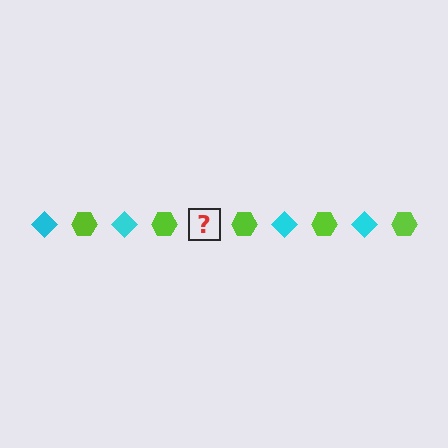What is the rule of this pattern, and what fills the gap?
The rule is that the pattern alternates between cyan diamond and lime hexagon. The gap should be filled with a cyan diamond.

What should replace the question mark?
The question mark should be replaced with a cyan diamond.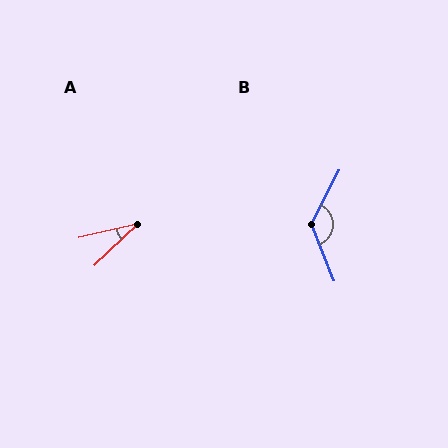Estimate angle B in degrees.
Approximately 132 degrees.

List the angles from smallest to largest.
A (31°), B (132°).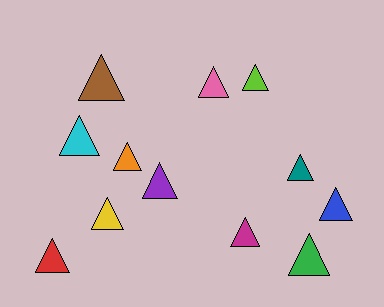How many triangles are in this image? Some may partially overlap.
There are 12 triangles.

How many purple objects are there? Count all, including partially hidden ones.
There is 1 purple object.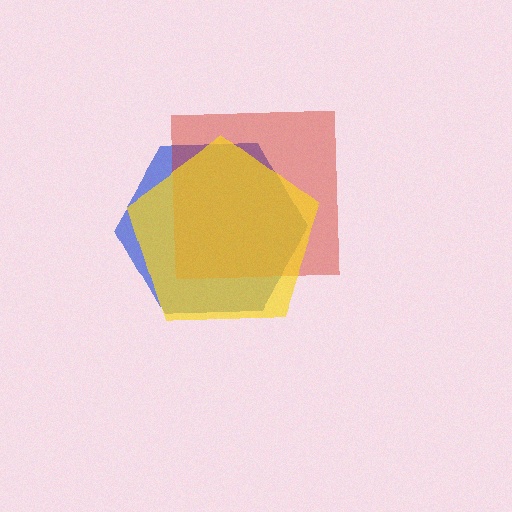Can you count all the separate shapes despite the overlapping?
Yes, there are 3 separate shapes.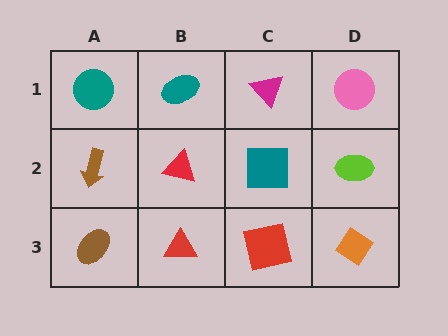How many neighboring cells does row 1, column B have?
3.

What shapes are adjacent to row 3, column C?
A teal square (row 2, column C), a red triangle (row 3, column B), an orange diamond (row 3, column D).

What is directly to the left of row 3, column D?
A red square.